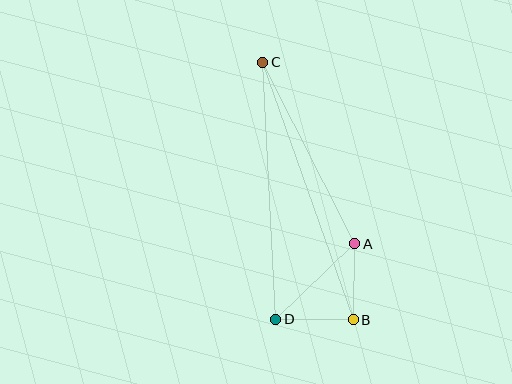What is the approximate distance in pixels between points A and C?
The distance between A and C is approximately 203 pixels.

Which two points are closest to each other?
Points A and B are closest to each other.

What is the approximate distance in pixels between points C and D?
The distance between C and D is approximately 257 pixels.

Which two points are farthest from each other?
Points B and C are farthest from each other.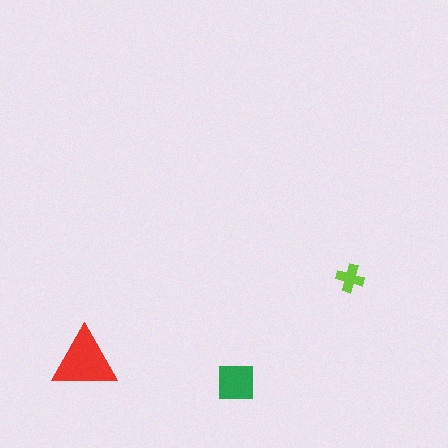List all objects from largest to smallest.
The red triangle, the green square, the lime cross.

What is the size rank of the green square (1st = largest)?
2nd.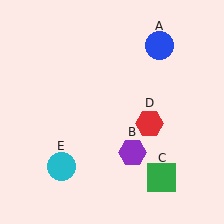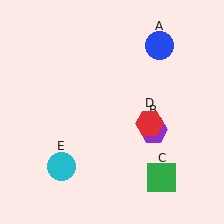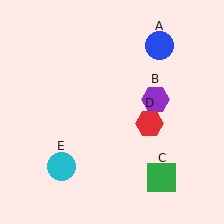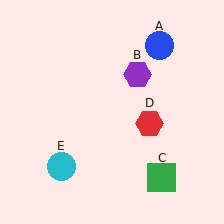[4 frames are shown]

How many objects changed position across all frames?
1 object changed position: purple hexagon (object B).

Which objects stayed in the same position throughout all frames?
Blue circle (object A) and green square (object C) and red hexagon (object D) and cyan circle (object E) remained stationary.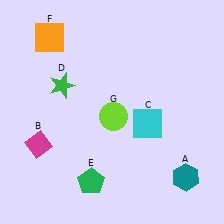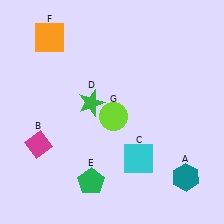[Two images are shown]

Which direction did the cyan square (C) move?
The cyan square (C) moved down.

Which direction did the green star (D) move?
The green star (D) moved right.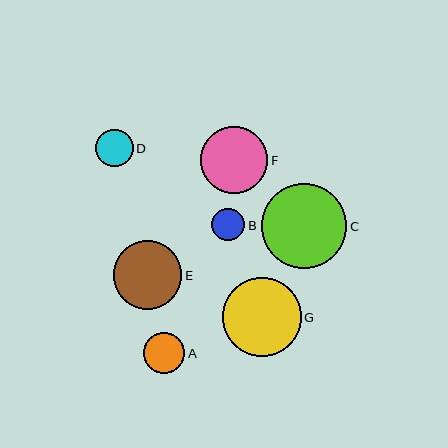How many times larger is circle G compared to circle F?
Circle G is approximately 1.2 times the size of circle F.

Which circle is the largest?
Circle C is the largest with a size of approximately 85 pixels.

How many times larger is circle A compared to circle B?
Circle A is approximately 1.3 times the size of circle B.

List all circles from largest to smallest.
From largest to smallest: C, G, E, F, A, D, B.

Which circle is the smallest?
Circle B is the smallest with a size of approximately 33 pixels.